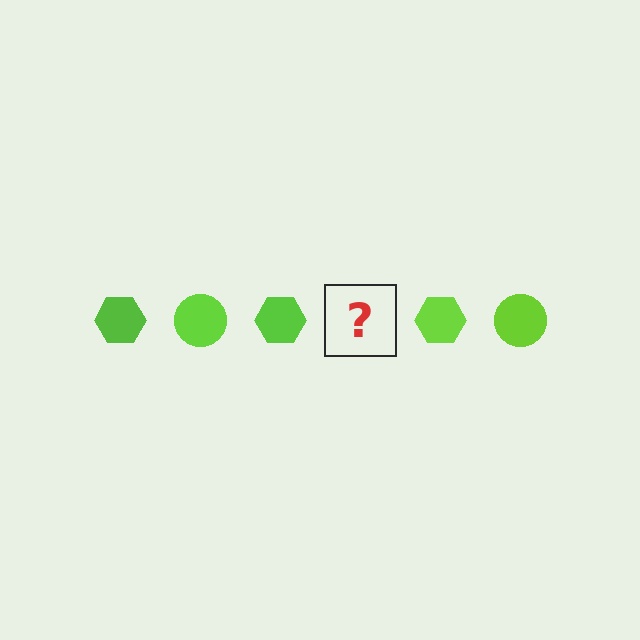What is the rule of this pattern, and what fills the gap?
The rule is that the pattern cycles through hexagon, circle shapes in lime. The gap should be filled with a lime circle.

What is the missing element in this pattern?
The missing element is a lime circle.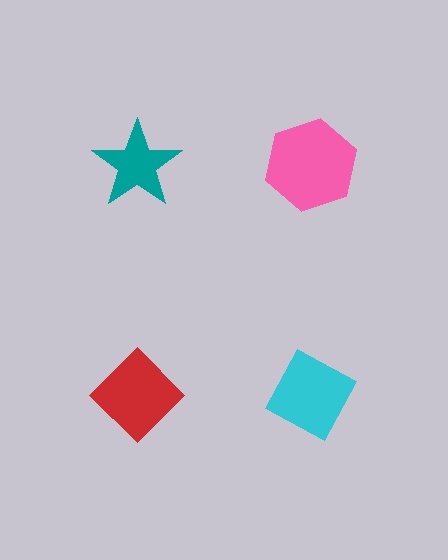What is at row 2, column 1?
A red diamond.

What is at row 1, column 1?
A teal star.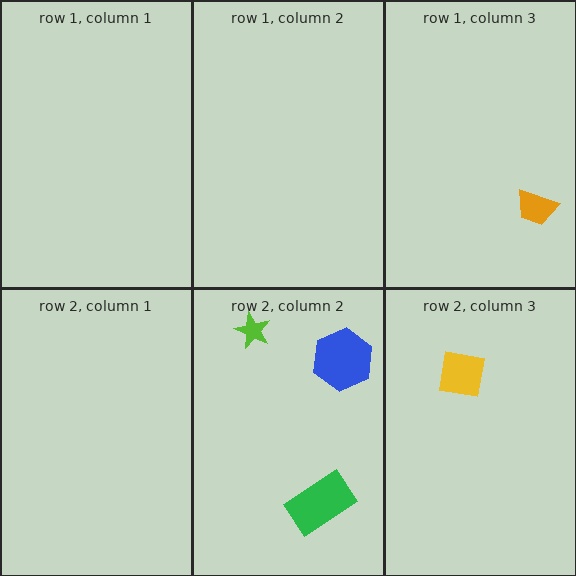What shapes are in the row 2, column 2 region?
The lime star, the green rectangle, the blue hexagon.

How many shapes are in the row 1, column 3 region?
1.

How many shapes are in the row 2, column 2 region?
3.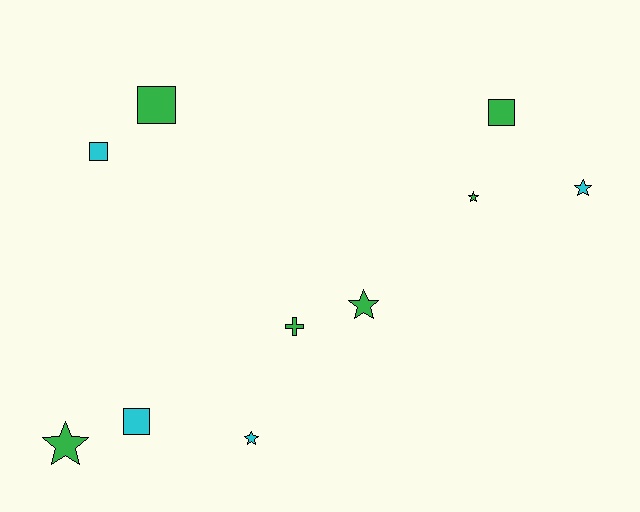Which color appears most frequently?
Green, with 6 objects.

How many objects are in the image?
There are 10 objects.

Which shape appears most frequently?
Star, with 5 objects.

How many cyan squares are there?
There are 2 cyan squares.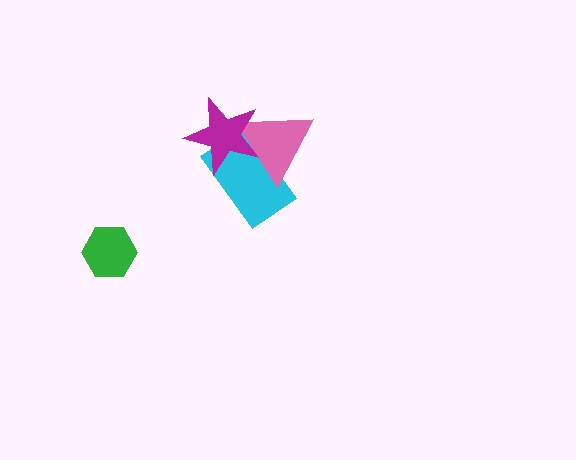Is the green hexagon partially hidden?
No, no other shape covers it.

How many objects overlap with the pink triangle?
2 objects overlap with the pink triangle.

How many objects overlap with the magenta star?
2 objects overlap with the magenta star.